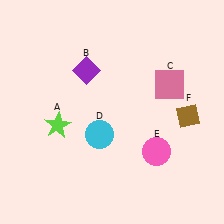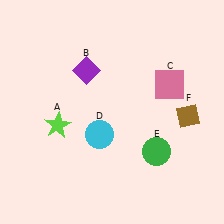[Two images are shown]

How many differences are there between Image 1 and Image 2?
There is 1 difference between the two images.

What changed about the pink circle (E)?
In Image 1, E is pink. In Image 2, it changed to green.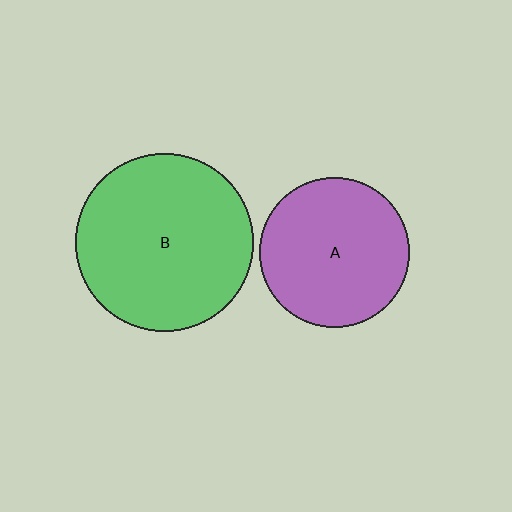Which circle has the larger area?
Circle B (green).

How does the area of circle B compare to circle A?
Approximately 1.4 times.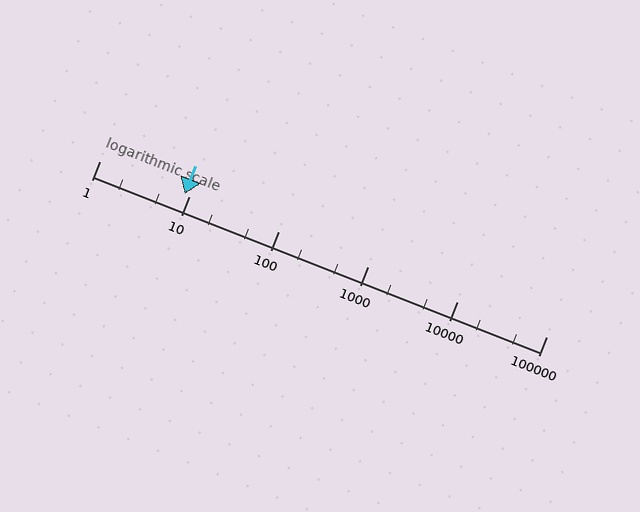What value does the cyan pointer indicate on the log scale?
The pointer indicates approximately 9.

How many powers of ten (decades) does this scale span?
The scale spans 5 decades, from 1 to 100000.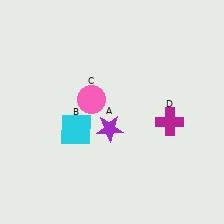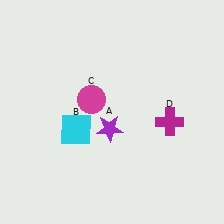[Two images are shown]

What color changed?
The circle (C) changed from pink in Image 1 to magenta in Image 2.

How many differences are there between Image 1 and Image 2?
There is 1 difference between the two images.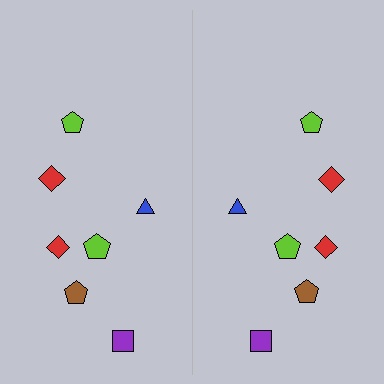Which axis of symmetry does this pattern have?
The pattern has a vertical axis of symmetry running through the center of the image.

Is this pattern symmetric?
Yes, this pattern has bilateral (reflection) symmetry.